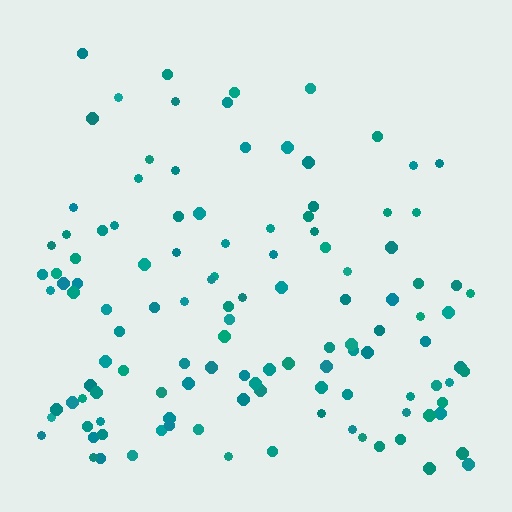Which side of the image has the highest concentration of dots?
The bottom.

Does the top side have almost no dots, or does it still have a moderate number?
Still a moderate number, just noticeably fewer than the bottom.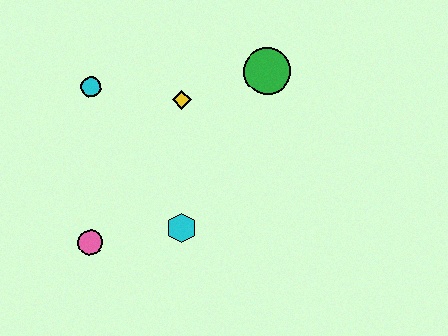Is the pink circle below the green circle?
Yes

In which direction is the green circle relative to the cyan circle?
The green circle is to the right of the cyan circle.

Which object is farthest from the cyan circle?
The green circle is farthest from the cyan circle.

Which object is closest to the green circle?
The yellow diamond is closest to the green circle.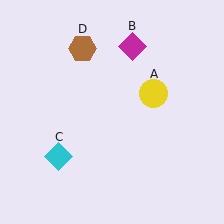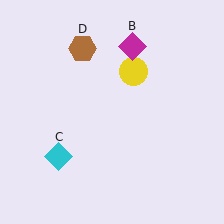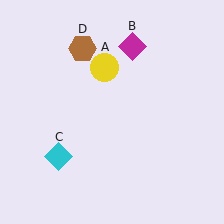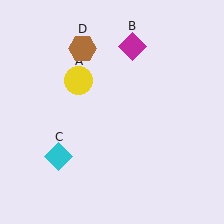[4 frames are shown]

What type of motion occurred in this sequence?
The yellow circle (object A) rotated counterclockwise around the center of the scene.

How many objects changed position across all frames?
1 object changed position: yellow circle (object A).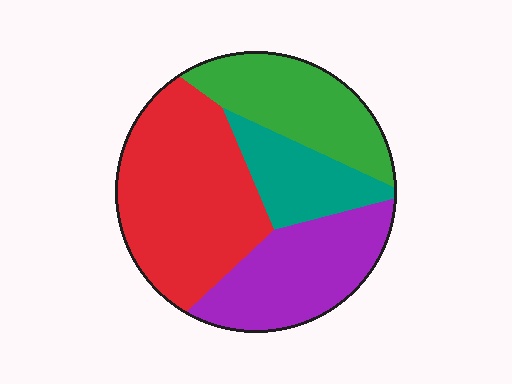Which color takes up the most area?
Red, at roughly 40%.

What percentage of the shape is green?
Green covers roughly 20% of the shape.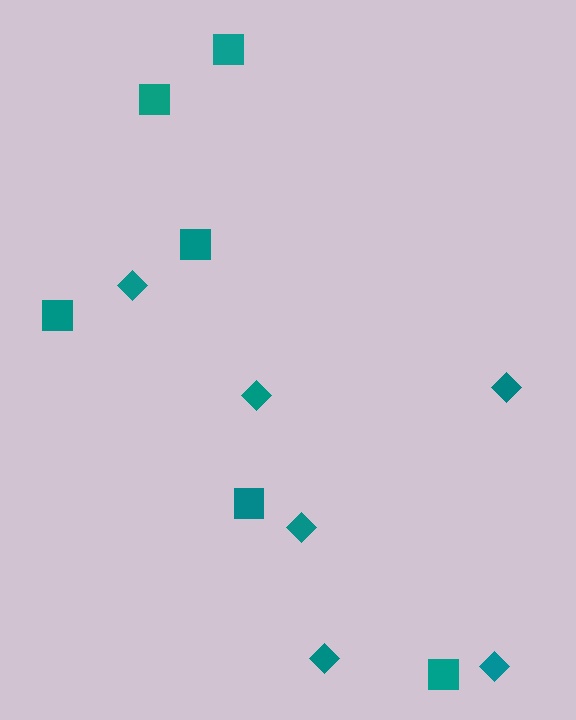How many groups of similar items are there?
There are 2 groups: one group of diamonds (6) and one group of squares (6).